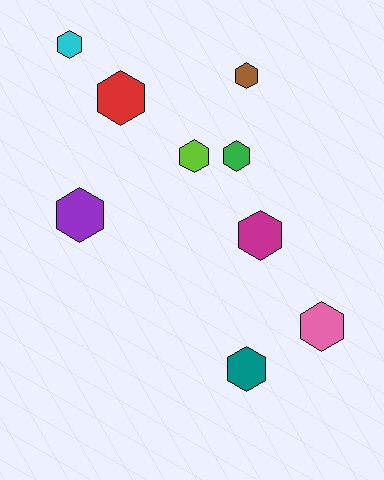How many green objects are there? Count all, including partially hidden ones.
There is 1 green object.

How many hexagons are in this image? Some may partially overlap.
There are 9 hexagons.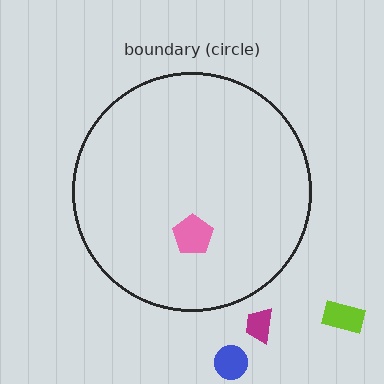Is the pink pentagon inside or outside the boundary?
Inside.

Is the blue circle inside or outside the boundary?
Outside.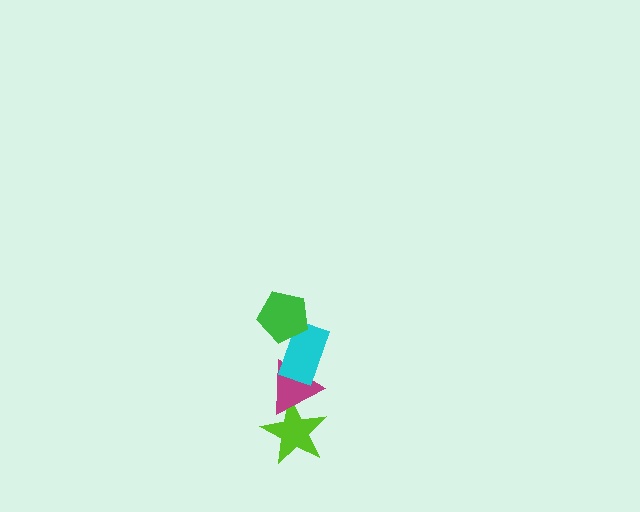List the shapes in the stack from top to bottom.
From top to bottom: the green pentagon, the cyan rectangle, the magenta triangle, the lime star.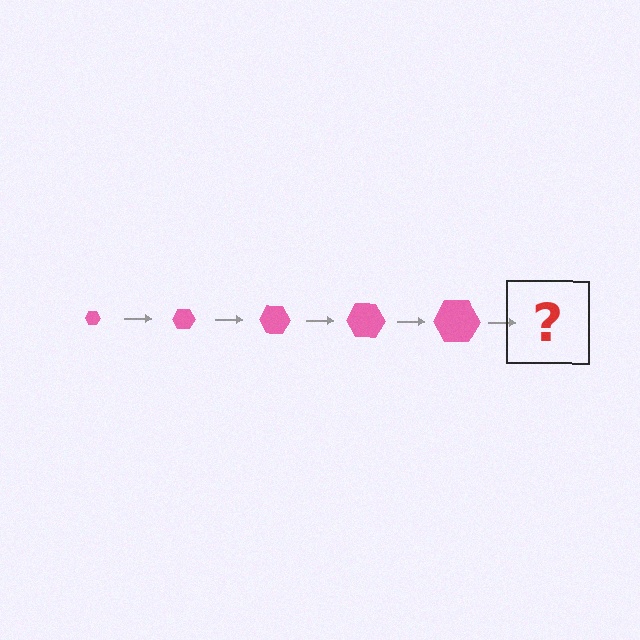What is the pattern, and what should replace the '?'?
The pattern is that the hexagon gets progressively larger each step. The '?' should be a pink hexagon, larger than the previous one.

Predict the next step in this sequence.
The next step is a pink hexagon, larger than the previous one.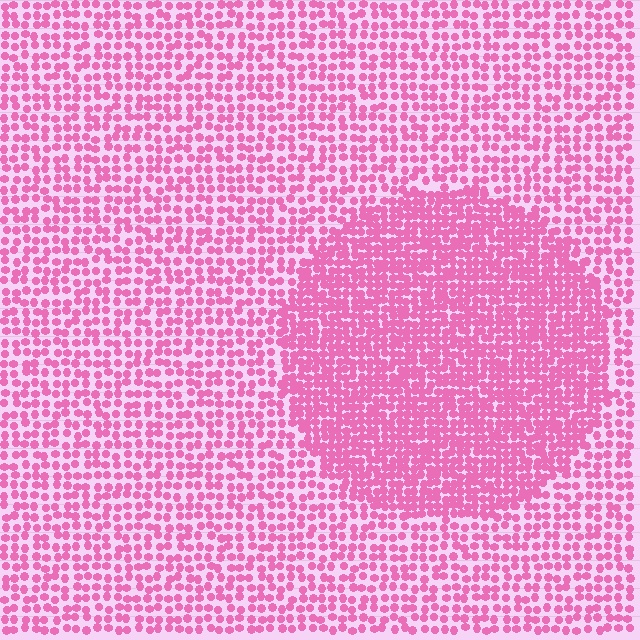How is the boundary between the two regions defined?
The boundary is defined by a change in element density (approximately 1.8x ratio). All elements are the same color, size, and shape.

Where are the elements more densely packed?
The elements are more densely packed inside the circle boundary.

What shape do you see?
I see a circle.